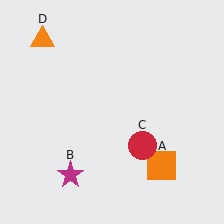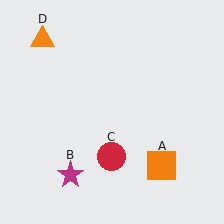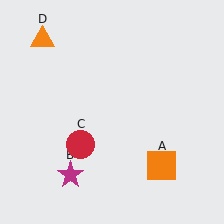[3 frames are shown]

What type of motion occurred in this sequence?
The red circle (object C) rotated clockwise around the center of the scene.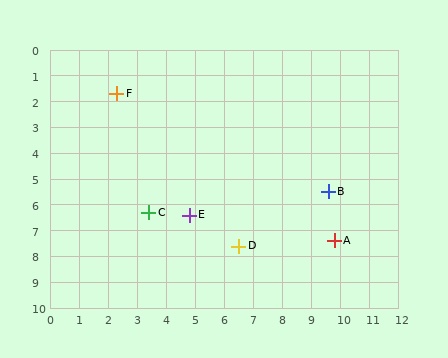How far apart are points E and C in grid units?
Points E and C are about 1.4 grid units apart.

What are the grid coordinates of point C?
Point C is at approximately (3.4, 6.3).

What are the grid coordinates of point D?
Point D is at approximately (6.5, 7.6).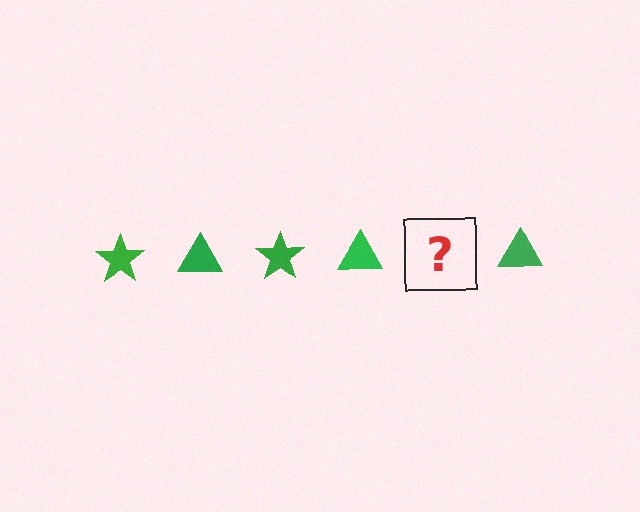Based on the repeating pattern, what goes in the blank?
The blank should be a green star.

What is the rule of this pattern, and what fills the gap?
The rule is that the pattern cycles through star, triangle shapes in green. The gap should be filled with a green star.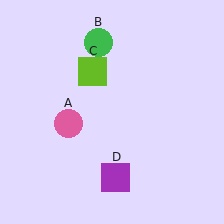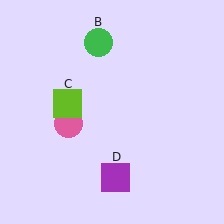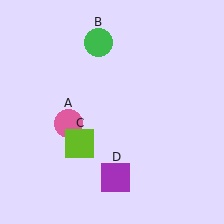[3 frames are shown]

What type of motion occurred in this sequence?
The lime square (object C) rotated counterclockwise around the center of the scene.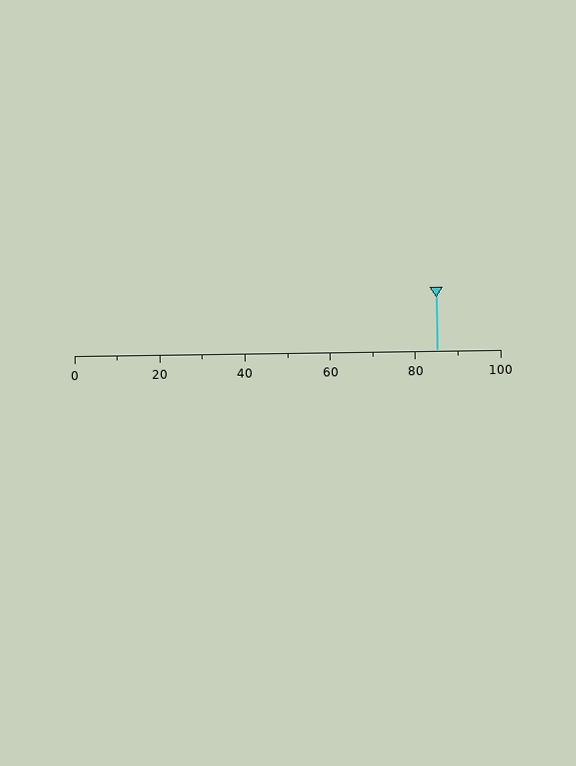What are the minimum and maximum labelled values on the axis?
The axis runs from 0 to 100.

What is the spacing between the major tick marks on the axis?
The major ticks are spaced 20 apart.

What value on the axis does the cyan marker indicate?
The marker indicates approximately 85.